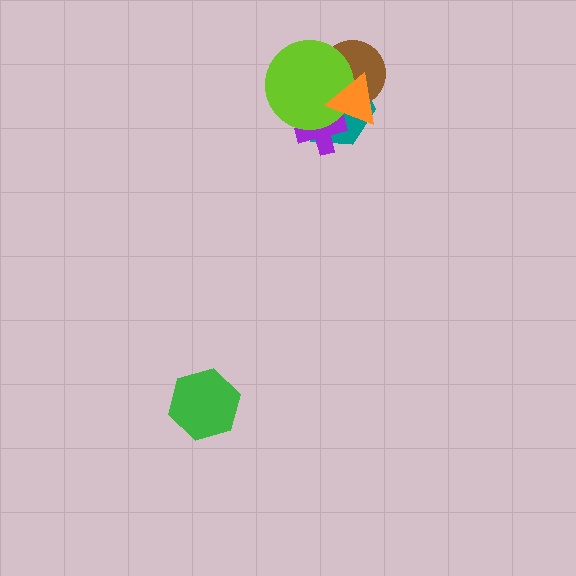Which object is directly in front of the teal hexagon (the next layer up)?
The brown circle is directly in front of the teal hexagon.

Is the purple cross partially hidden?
Yes, it is partially covered by another shape.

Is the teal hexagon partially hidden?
Yes, it is partially covered by another shape.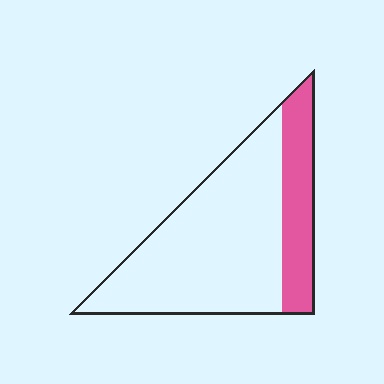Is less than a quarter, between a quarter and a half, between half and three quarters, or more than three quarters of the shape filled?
Less than a quarter.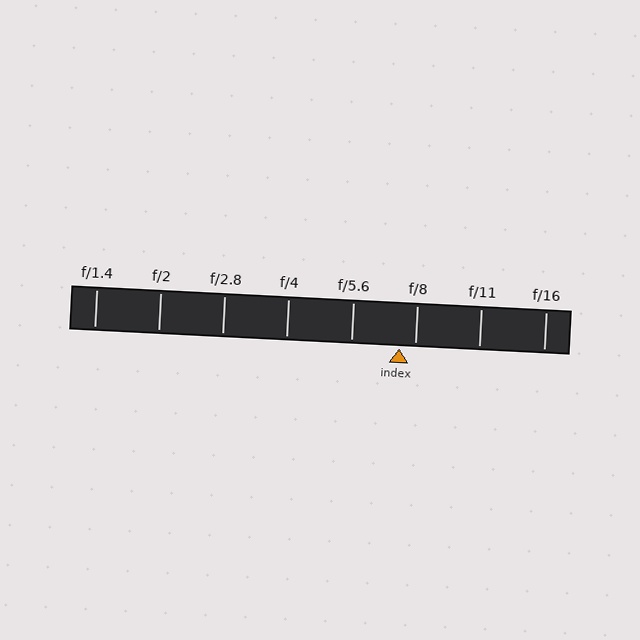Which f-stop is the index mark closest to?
The index mark is closest to f/8.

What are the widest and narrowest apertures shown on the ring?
The widest aperture shown is f/1.4 and the narrowest is f/16.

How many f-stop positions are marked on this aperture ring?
There are 8 f-stop positions marked.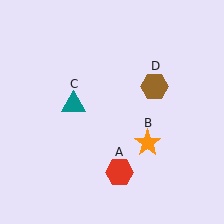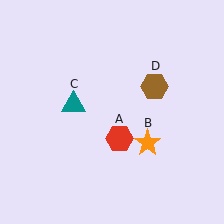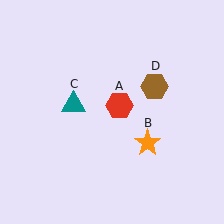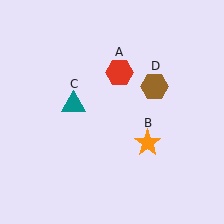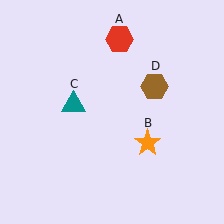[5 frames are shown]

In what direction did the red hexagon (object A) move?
The red hexagon (object A) moved up.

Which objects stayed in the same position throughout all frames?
Orange star (object B) and teal triangle (object C) and brown hexagon (object D) remained stationary.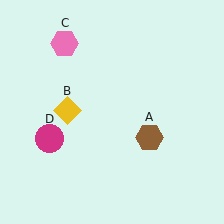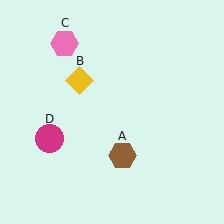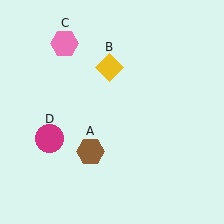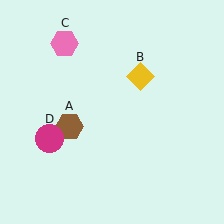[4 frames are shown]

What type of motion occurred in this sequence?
The brown hexagon (object A), yellow diamond (object B) rotated clockwise around the center of the scene.